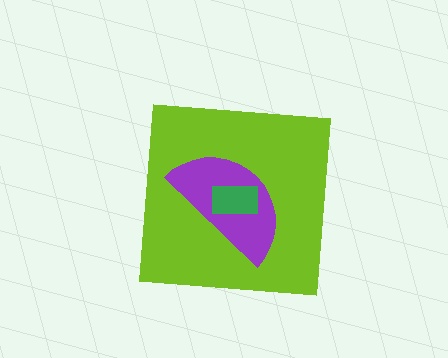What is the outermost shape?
The lime square.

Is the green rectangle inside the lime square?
Yes.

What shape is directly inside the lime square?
The purple semicircle.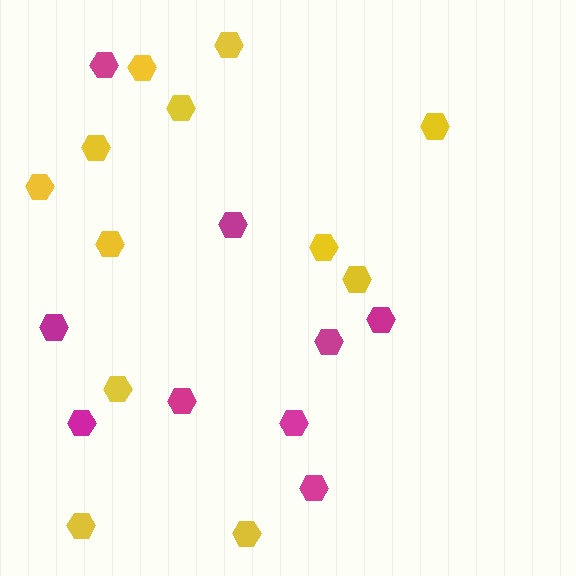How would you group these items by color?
There are 2 groups: one group of magenta hexagons (9) and one group of yellow hexagons (12).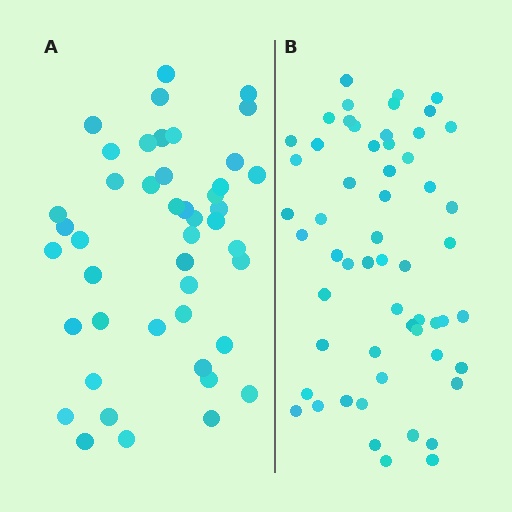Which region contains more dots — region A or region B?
Region B (the right region) has more dots.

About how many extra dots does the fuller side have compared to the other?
Region B has roughly 12 or so more dots than region A.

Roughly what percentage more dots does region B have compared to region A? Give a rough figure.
About 25% more.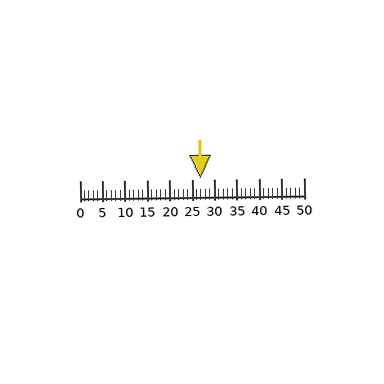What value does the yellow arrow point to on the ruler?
The yellow arrow points to approximately 27.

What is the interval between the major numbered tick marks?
The major tick marks are spaced 5 units apart.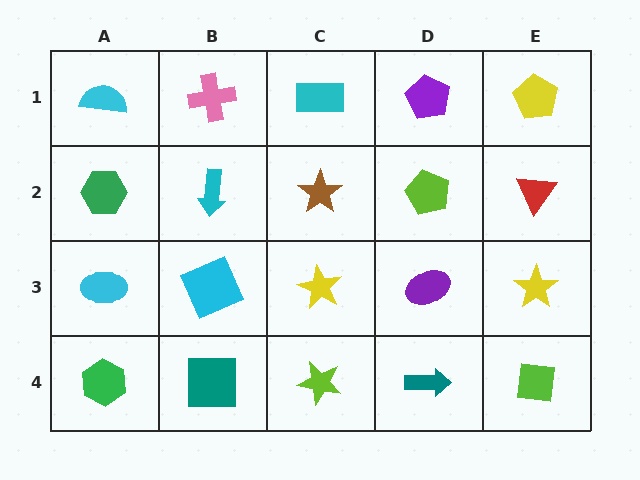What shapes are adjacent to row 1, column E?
A red triangle (row 2, column E), a purple pentagon (row 1, column D).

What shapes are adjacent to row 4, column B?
A cyan square (row 3, column B), a green hexagon (row 4, column A), a lime star (row 4, column C).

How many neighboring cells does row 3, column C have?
4.